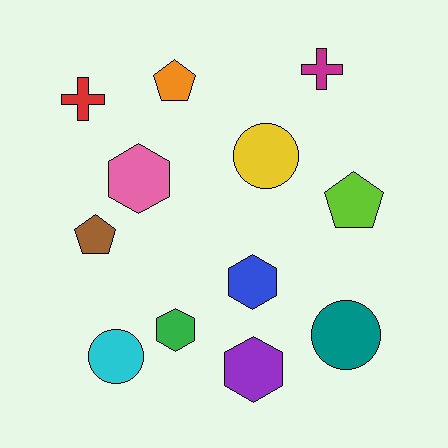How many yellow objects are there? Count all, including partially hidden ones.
There is 1 yellow object.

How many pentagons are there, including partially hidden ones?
There are 3 pentagons.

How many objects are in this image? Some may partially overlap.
There are 12 objects.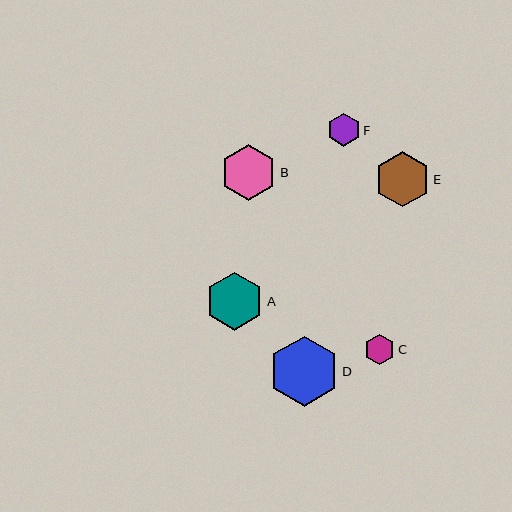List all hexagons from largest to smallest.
From largest to smallest: D, A, B, E, F, C.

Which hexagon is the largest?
Hexagon D is the largest with a size of approximately 70 pixels.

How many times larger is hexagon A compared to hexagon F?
Hexagon A is approximately 1.8 times the size of hexagon F.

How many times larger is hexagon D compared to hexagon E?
Hexagon D is approximately 1.3 times the size of hexagon E.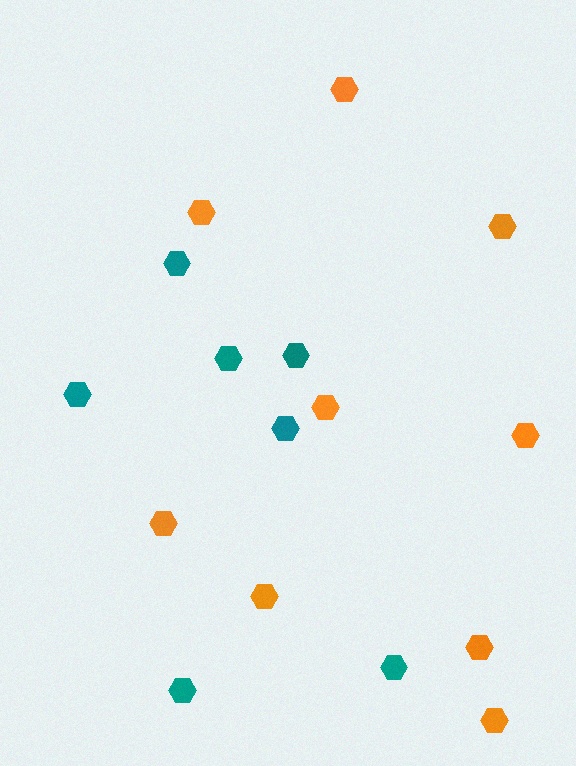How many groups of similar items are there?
There are 2 groups: one group of teal hexagons (7) and one group of orange hexagons (9).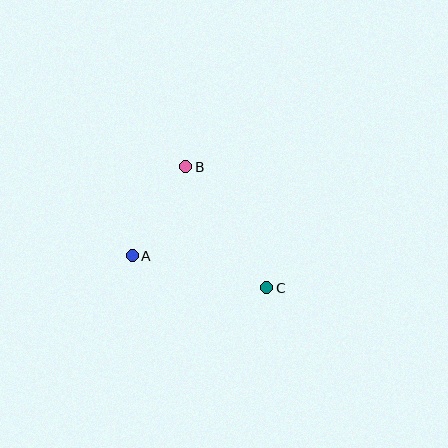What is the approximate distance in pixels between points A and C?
The distance between A and C is approximately 138 pixels.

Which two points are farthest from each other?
Points B and C are farthest from each other.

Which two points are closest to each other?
Points A and B are closest to each other.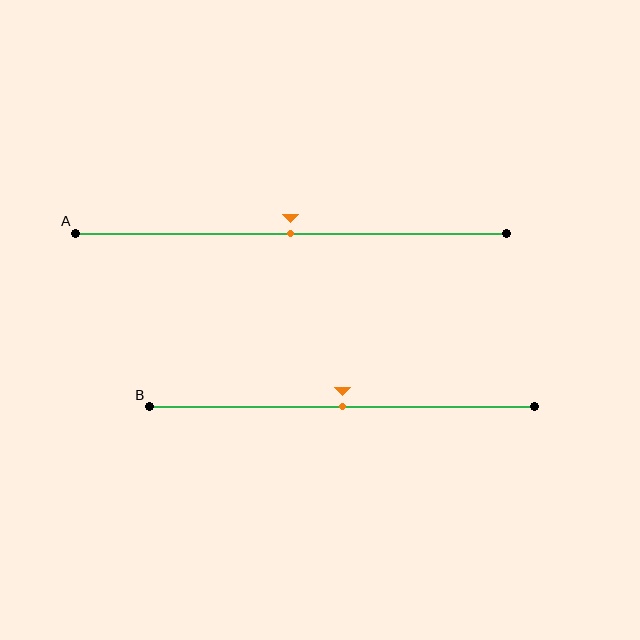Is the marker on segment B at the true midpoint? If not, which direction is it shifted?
Yes, the marker on segment B is at the true midpoint.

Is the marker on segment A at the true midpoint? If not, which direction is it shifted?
Yes, the marker on segment A is at the true midpoint.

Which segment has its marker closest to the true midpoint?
Segment A has its marker closest to the true midpoint.